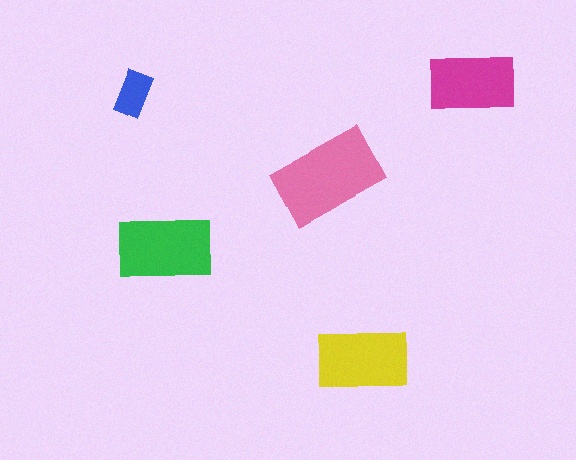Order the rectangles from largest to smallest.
the pink one, the green one, the yellow one, the magenta one, the blue one.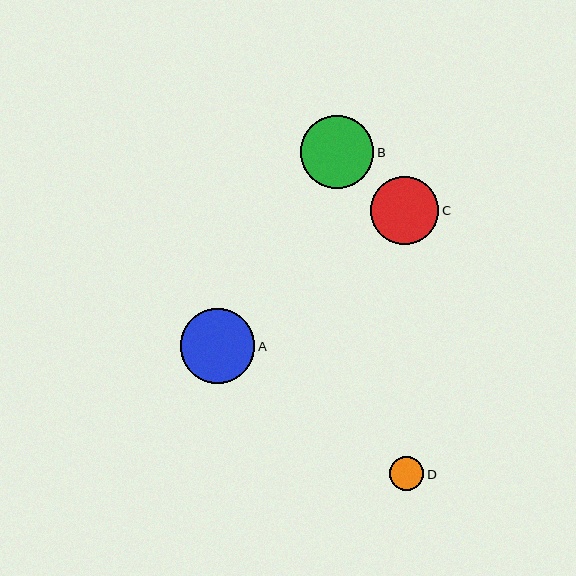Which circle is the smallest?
Circle D is the smallest with a size of approximately 34 pixels.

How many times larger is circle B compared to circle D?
Circle B is approximately 2.2 times the size of circle D.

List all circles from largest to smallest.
From largest to smallest: A, B, C, D.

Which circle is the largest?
Circle A is the largest with a size of approximately 74 pixels.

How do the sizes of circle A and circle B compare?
Circle A and circle B are approximately the same size.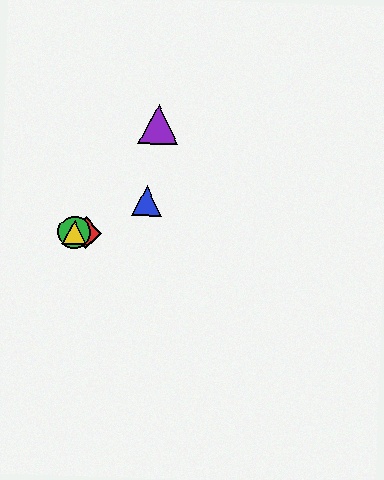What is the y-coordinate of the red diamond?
The red diamond is at y≈233.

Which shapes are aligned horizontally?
The red diamond, the green circle, the yellow triangle are aligned horizontally.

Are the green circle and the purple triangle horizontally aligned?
No, the green circle is at y≈232 and the purple triangle is at y≈125.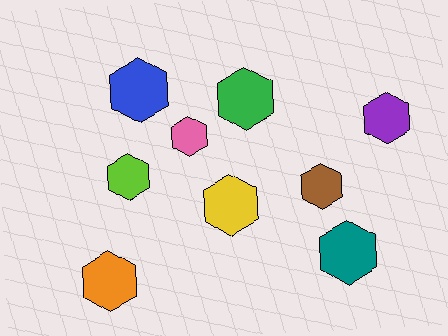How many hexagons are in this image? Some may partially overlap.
There are 9 hexagons.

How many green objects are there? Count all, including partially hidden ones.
There is 1 green object.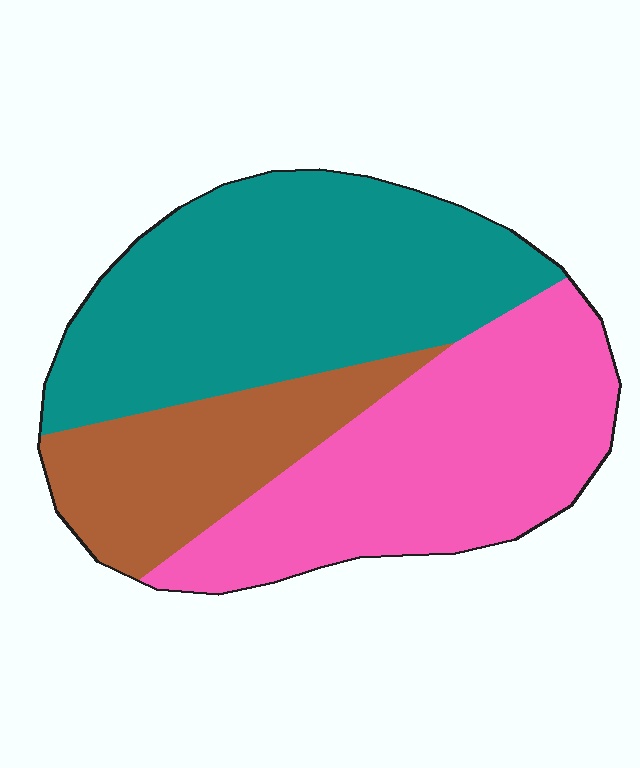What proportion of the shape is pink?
Pink takes up about three eighths (3/8) of the shape.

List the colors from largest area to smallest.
From largest to smallest: teal, pink, brown.